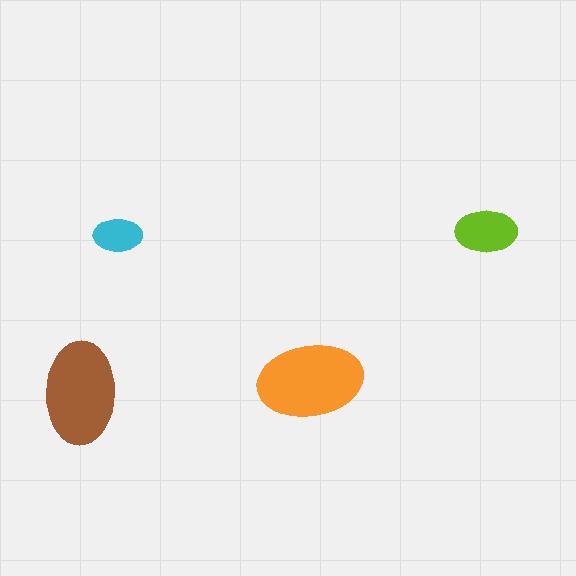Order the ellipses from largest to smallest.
the orange one, the brown one, the lime one, the cyan one.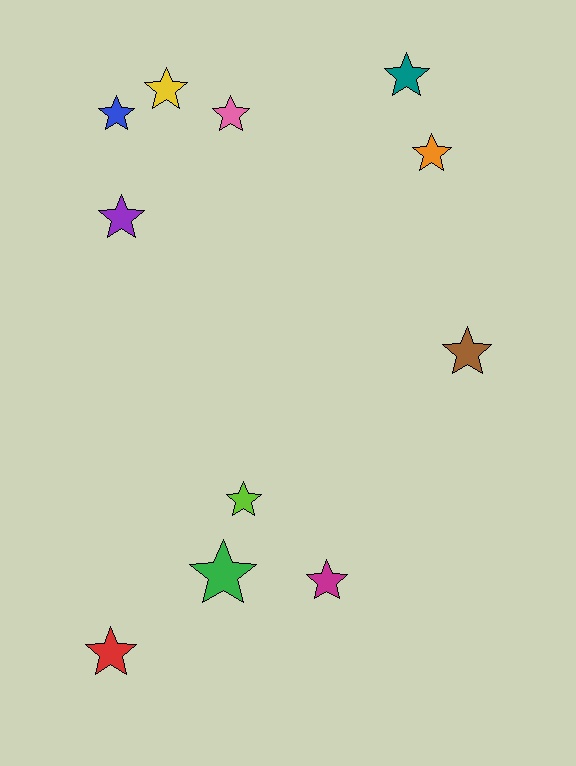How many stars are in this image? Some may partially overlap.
There are 11 stars.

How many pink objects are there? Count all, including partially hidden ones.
There is 1 pink object.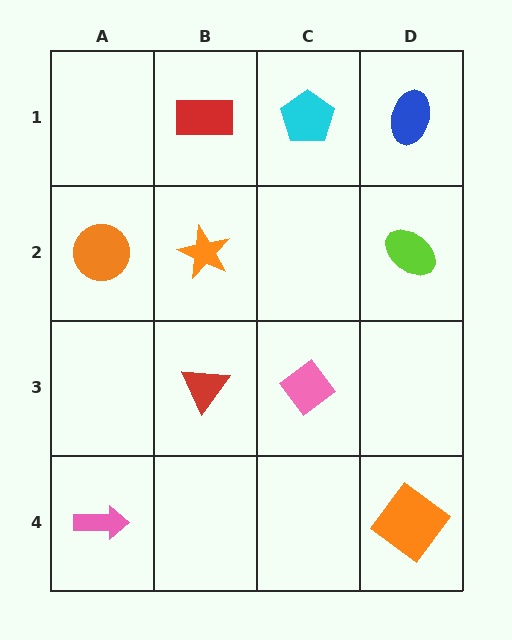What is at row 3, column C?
A pink diamond.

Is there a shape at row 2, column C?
No, that cell is empty.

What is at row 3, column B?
A red triangle.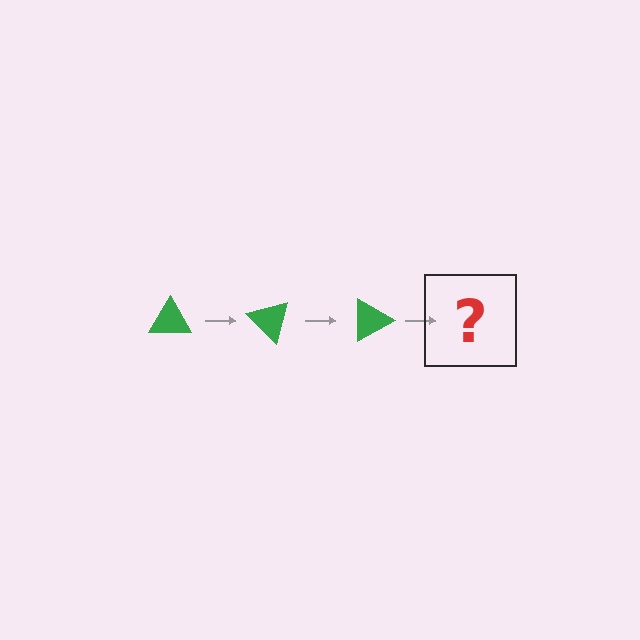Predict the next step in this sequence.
The next step is a green triangle rotated 135 degrees.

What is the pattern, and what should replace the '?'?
The pattern is that the triangle rotates 45 degrees each step. The '?' should be a green triangle rotated 135 degrees.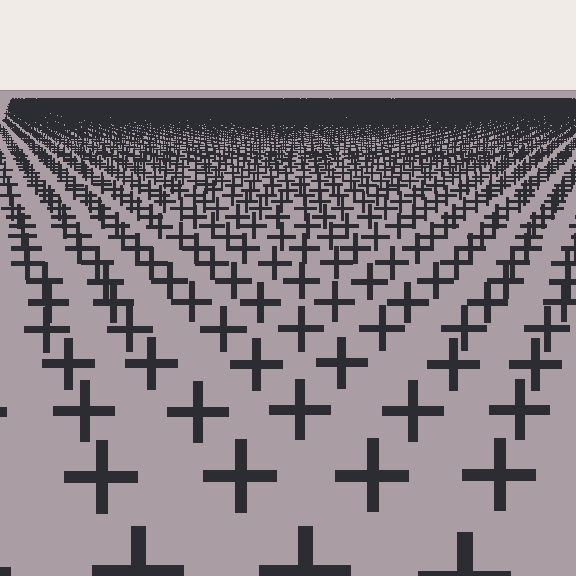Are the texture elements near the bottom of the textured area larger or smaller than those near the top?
Larger. Near the bottom, elements are closer to the viewer and appear at a bigger on-screen size.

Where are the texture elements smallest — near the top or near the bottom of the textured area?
Near the top.